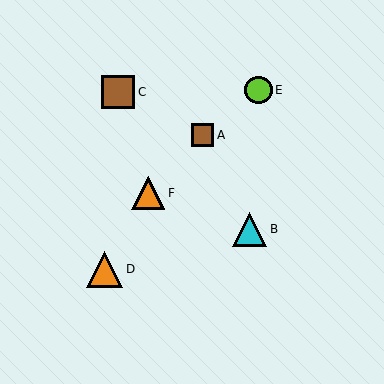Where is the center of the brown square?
The center of the brown square is at (202, 135).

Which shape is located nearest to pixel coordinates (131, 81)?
The brown square (labeled C) at (118, 92) is nearest to that location.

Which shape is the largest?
The orange triangle (labeled D) is the largest.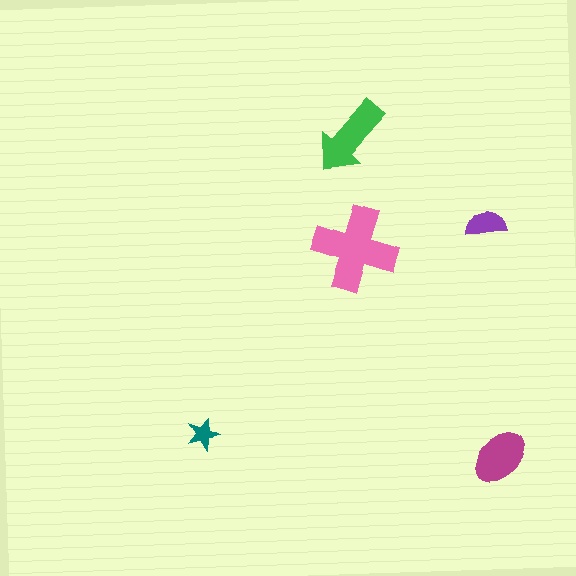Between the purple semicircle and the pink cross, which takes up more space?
The pink cross.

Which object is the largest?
The pink cross.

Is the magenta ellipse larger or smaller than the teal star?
Larger.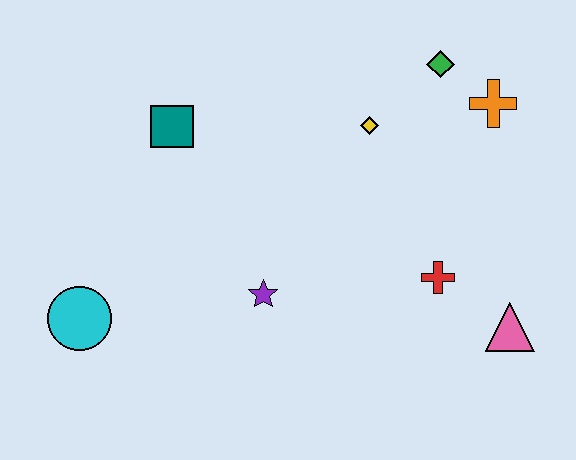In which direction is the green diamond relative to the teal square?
The green diamond is to the right of the teal square.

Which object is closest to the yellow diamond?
The green diamond is closest to the yellow diamond.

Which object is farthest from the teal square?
The pink triangle is farthest from the teal square.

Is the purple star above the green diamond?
No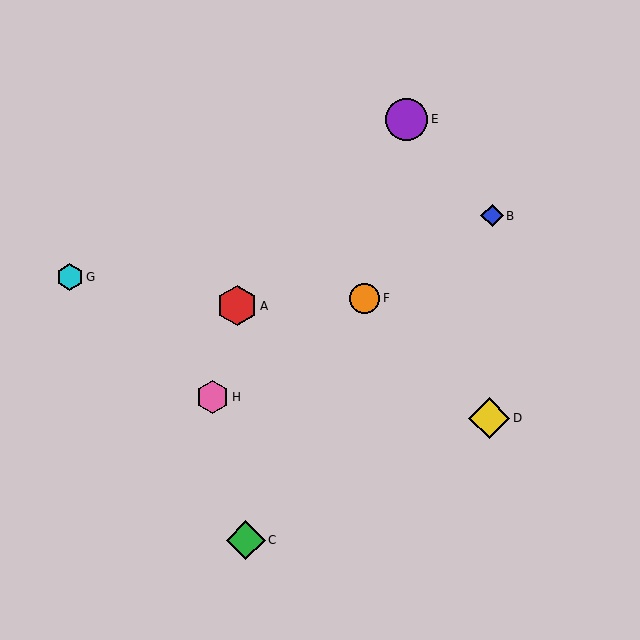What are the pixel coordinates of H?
Object H is at (213, 397).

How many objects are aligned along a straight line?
3 objects (B, F, H) are aligned along a straight line.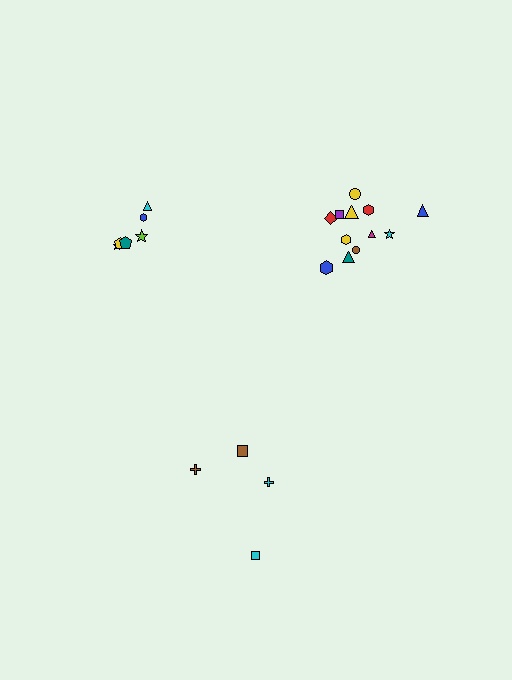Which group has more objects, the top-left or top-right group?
The top-right group.